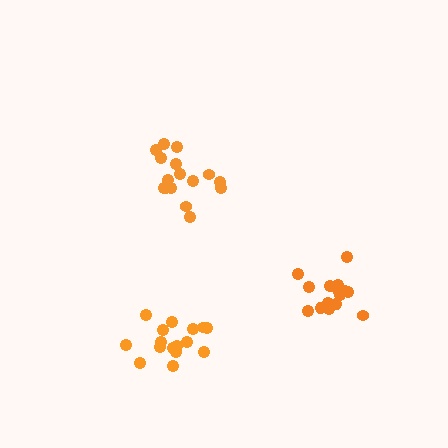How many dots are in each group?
Group 1: 16 dots, Group 2: 17 dots, Group 3: 15 dots (48 total).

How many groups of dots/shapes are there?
There are 3 groups.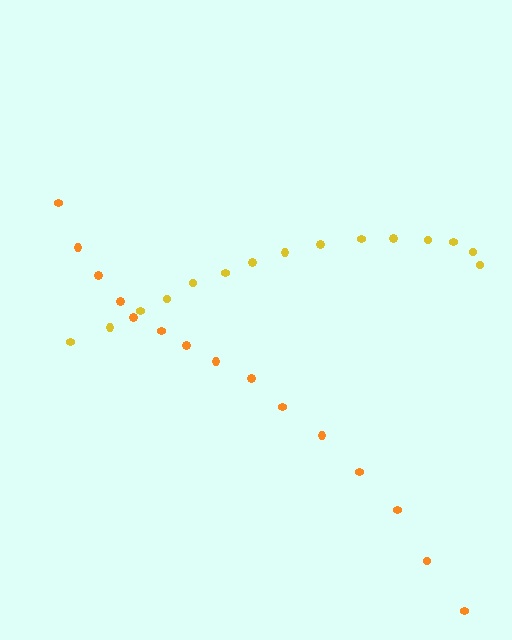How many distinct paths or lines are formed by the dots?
There are 2 distinct paths.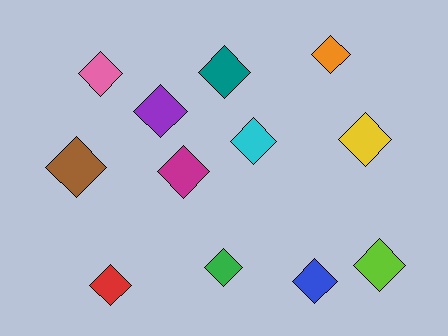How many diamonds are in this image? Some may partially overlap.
There are 12 diamonds.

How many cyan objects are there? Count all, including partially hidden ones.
There is 1 cyan object.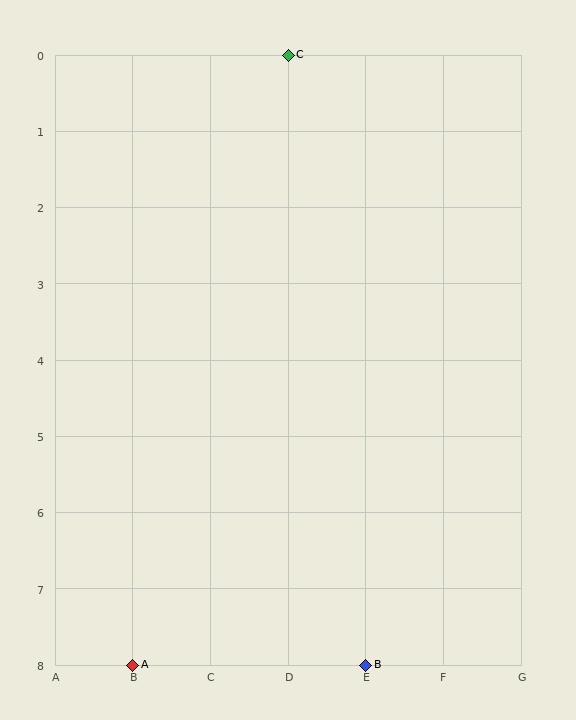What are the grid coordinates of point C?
Point C is at grid coordinates (D, 0).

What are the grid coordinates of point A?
Point A is at grid coordinates (B, 8).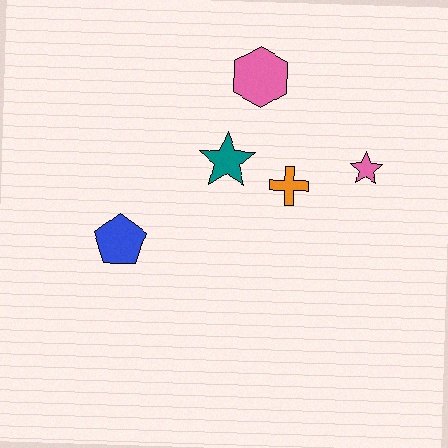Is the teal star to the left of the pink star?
Yes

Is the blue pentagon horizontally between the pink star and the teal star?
No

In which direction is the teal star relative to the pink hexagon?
The teal star is below the pink hexagon.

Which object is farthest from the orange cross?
The blue pentagon is farthest from the orange cross.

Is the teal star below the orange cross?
No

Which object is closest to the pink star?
The orange cross is closest to the pink star.